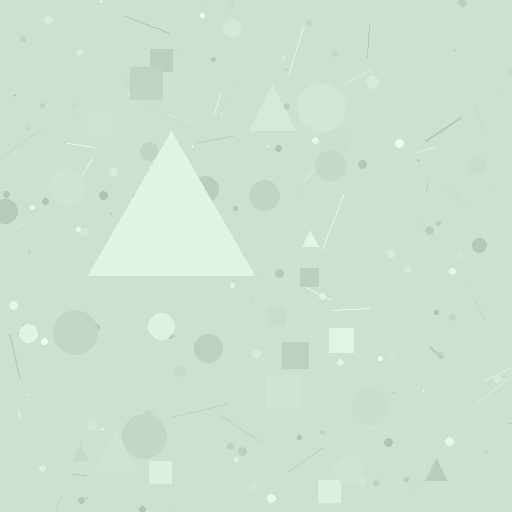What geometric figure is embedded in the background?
A triangle is embedded in the background.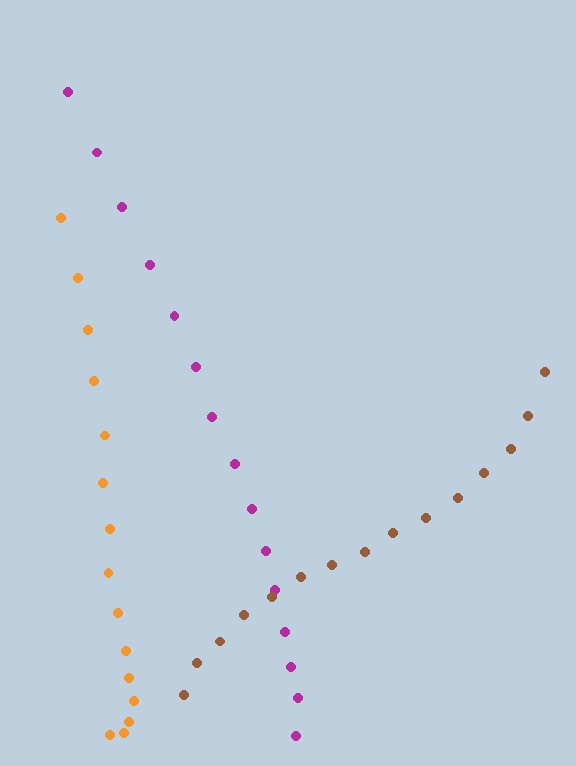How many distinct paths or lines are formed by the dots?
There are 3 distinct paths.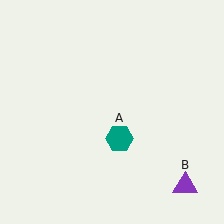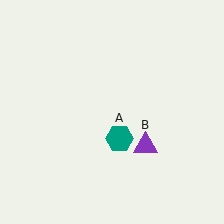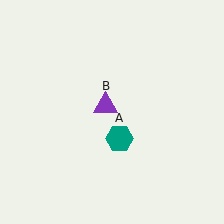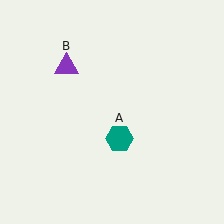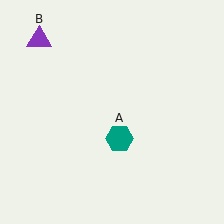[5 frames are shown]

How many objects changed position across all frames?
1 object changed position: purple triangle (object B).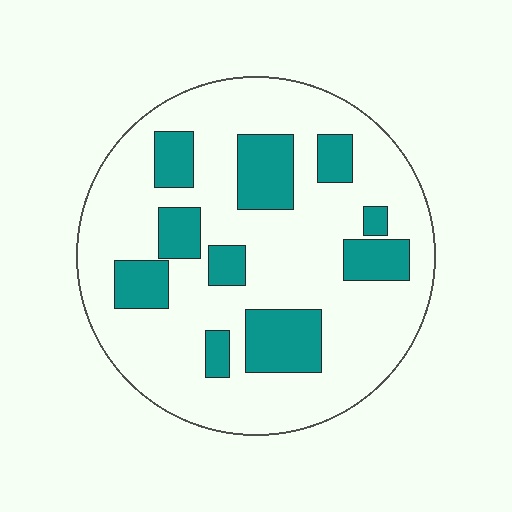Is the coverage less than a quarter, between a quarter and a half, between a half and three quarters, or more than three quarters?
Less than a quarter.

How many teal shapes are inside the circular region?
10.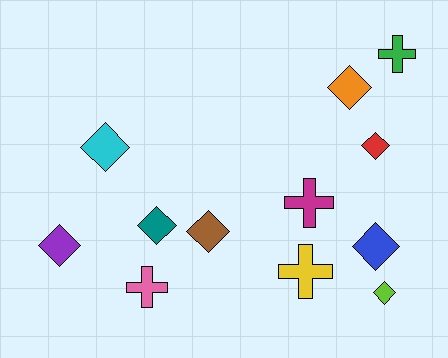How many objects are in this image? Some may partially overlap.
There are 12 objects.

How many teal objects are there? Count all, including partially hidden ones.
There is 1 teal object.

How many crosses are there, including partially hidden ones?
There are 4 crosses.